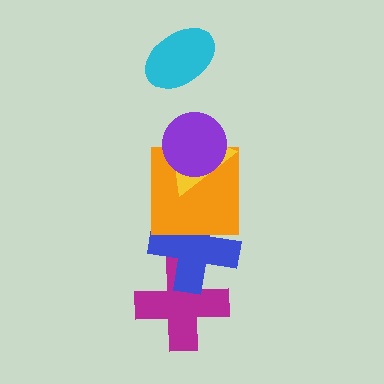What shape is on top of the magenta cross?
The blue cross is on top of the magenta cross.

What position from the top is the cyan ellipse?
The cyan ellipse is 1st from the top.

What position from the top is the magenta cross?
The magenta cross is 6th from the top.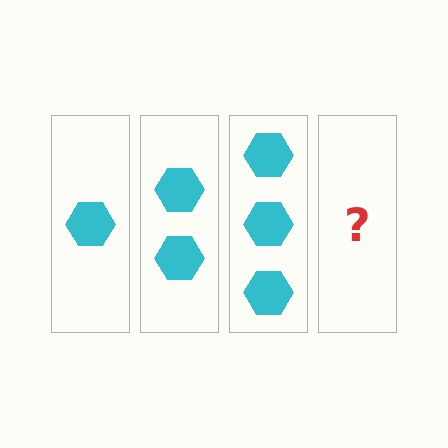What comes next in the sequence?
The next element should be 4 hexagons.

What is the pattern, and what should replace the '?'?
The pattern is that each step adds one more hexagon. The '?' should be 4 hexagons.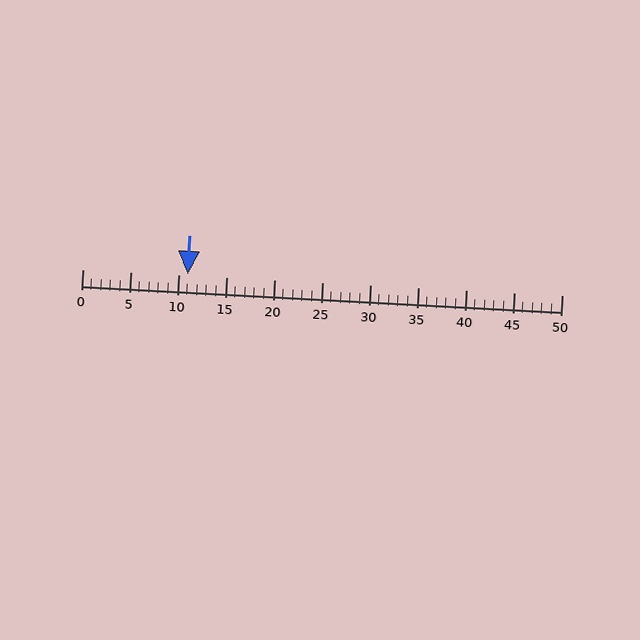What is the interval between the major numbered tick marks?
The major tick marks are spaced 5 units apart.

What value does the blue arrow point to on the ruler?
The blue arrow points to approximately 11.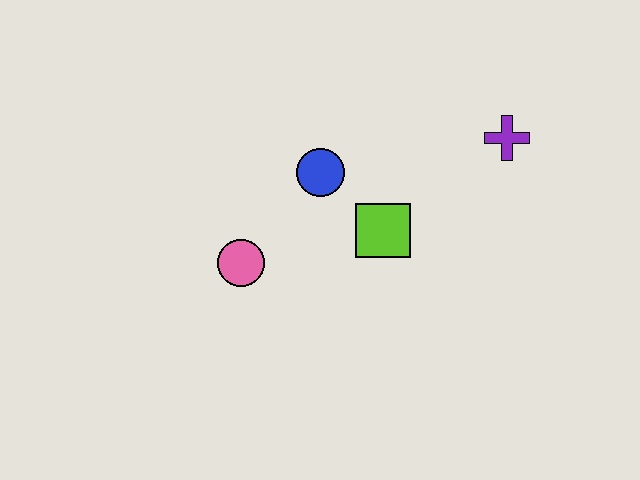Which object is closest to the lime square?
The blue circle is closest to the lime square.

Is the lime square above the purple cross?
No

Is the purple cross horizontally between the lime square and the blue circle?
No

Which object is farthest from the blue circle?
The purple cross is farthest from the blue circle.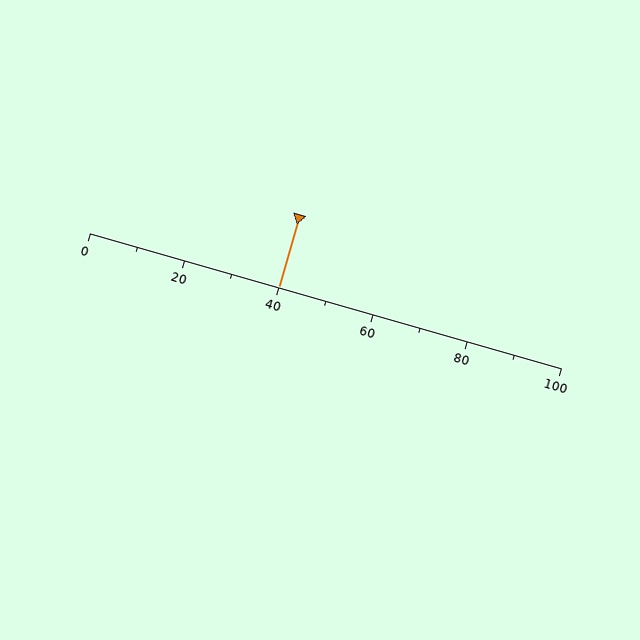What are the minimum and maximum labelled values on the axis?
The axis runs from 0 to 100.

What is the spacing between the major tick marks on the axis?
The major ticks are spaced 20 apart.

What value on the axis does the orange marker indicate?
The marker indicates approximately 40.